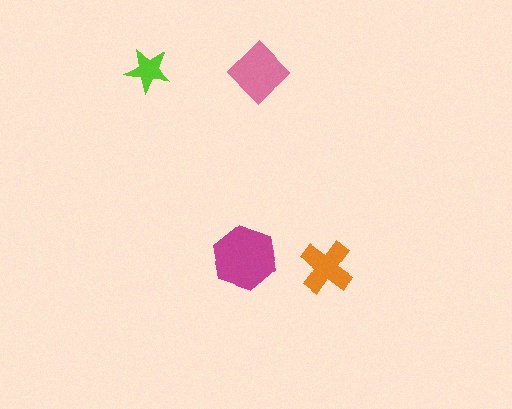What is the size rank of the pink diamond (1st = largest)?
2nd.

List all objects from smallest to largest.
The lime star, the orange cross, the pink diamond, the magenta hexagon.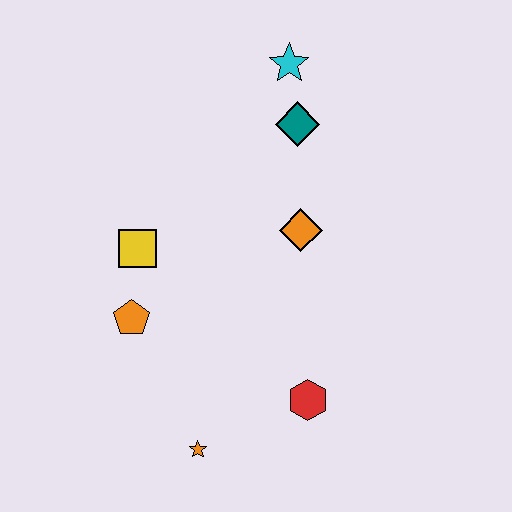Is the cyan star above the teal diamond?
Yes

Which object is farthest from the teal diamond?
The orange star is farthest from the teal diamond.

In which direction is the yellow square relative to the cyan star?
The yellow square is below the cyan star.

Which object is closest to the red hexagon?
The orange star is closest to the red hexagon.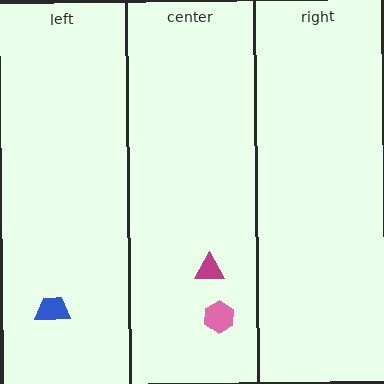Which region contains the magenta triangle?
The center region.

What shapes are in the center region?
The magenta triangle, the pink hexagon.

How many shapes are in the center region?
2.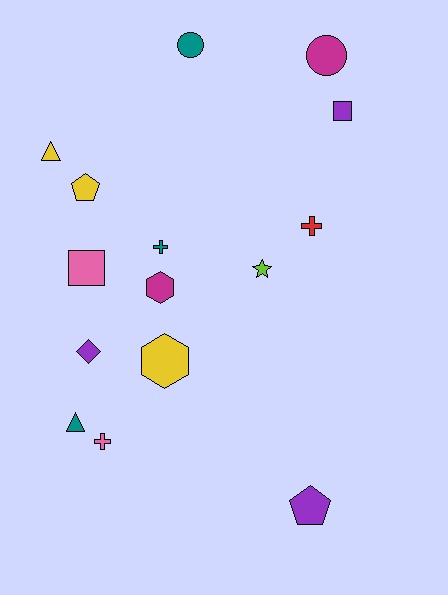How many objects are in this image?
There are 15 objects.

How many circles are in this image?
There are 2 circles.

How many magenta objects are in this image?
There are 2 magenta objects.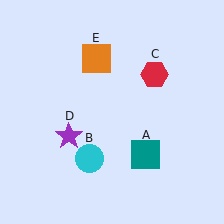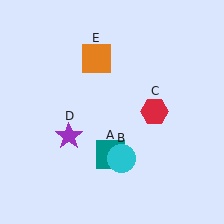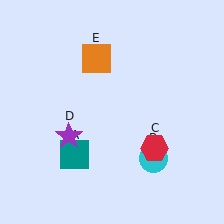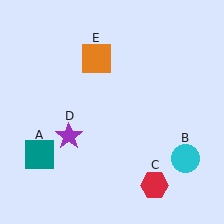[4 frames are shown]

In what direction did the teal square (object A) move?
The teal square (object A) moved left.